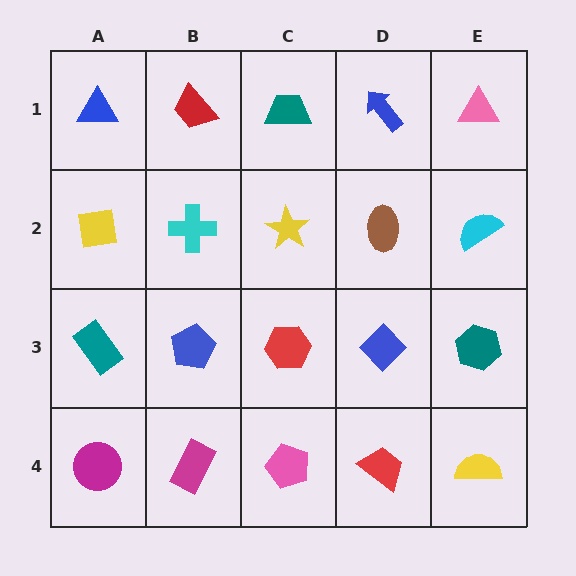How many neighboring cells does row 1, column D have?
3.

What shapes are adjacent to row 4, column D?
A blue diamond (row 3, column D), a pink pentagon (row 4, column C), a yellow semicircle (row 4, column E).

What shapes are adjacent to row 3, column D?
A brown ellipse (row 2, column D), a red trapezoid (row 4, column D), a red hexagon (row 3, column C), a teal hexagon (row 3, column E).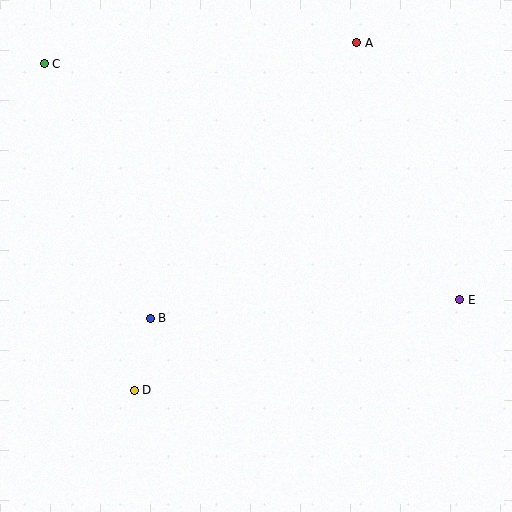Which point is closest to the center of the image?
Point B at (150, 318) is closest to the center.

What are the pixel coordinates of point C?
Point C is at (44, 64).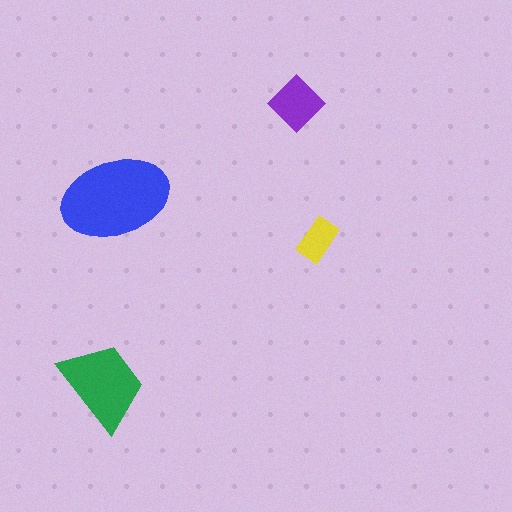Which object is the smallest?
The yellow rectangle.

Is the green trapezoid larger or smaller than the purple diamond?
Larger.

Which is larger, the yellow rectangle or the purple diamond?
The purple diamond.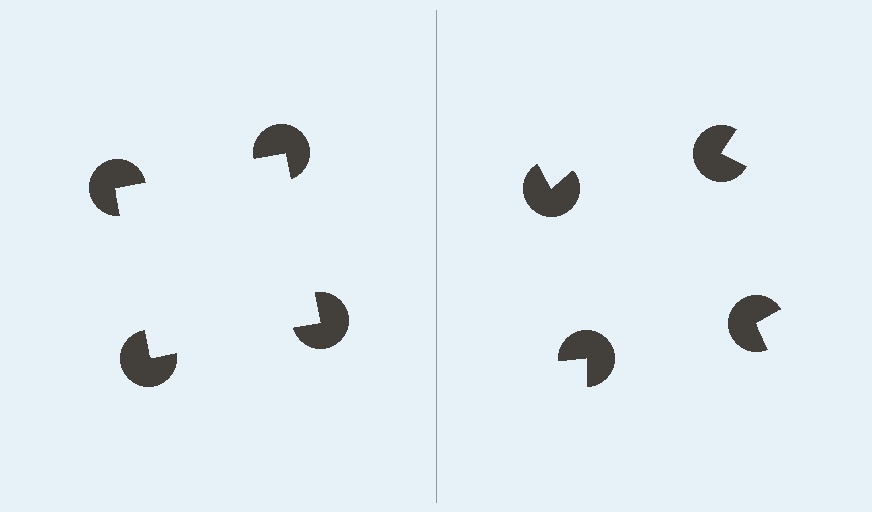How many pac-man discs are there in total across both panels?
8 — 4 on each side.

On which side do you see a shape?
An illusory square appears on the left side. On the right side the wedge cuts are rotated, so no coherent shape forms.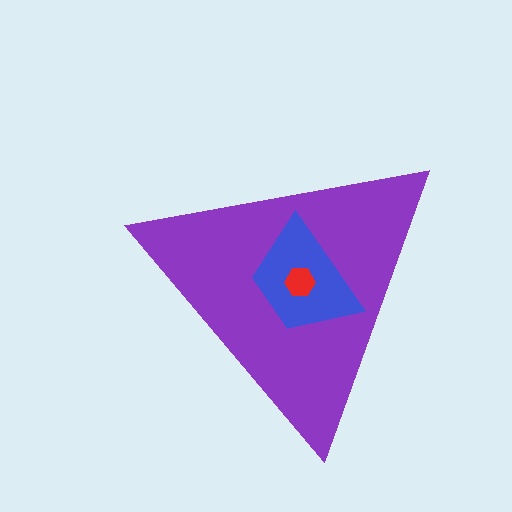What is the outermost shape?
The purple triangle.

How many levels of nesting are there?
3.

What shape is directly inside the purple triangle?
The blue trapezoid.